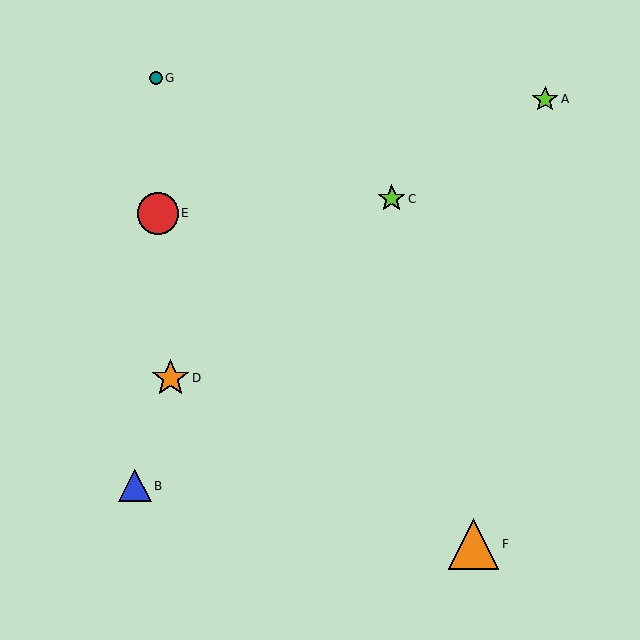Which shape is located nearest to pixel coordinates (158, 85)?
The teal circle (labeled G) at (156, 78) is nearest to that location.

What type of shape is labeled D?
Shape D is an orange star.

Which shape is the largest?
The orange triangle (labeled F) is the largest.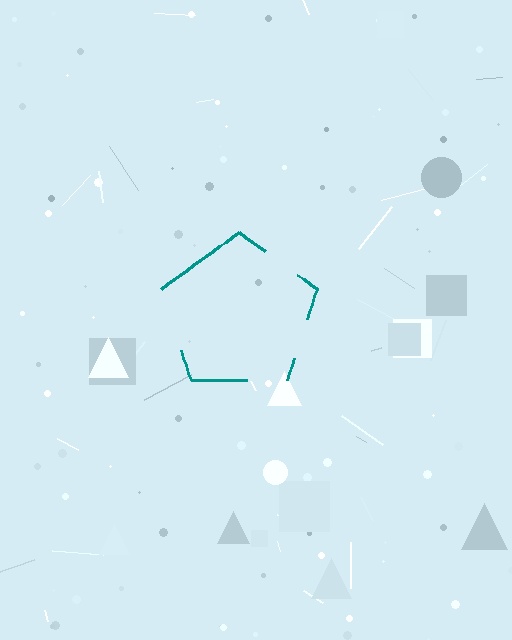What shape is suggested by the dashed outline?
The dashed outline suggests a pentagon.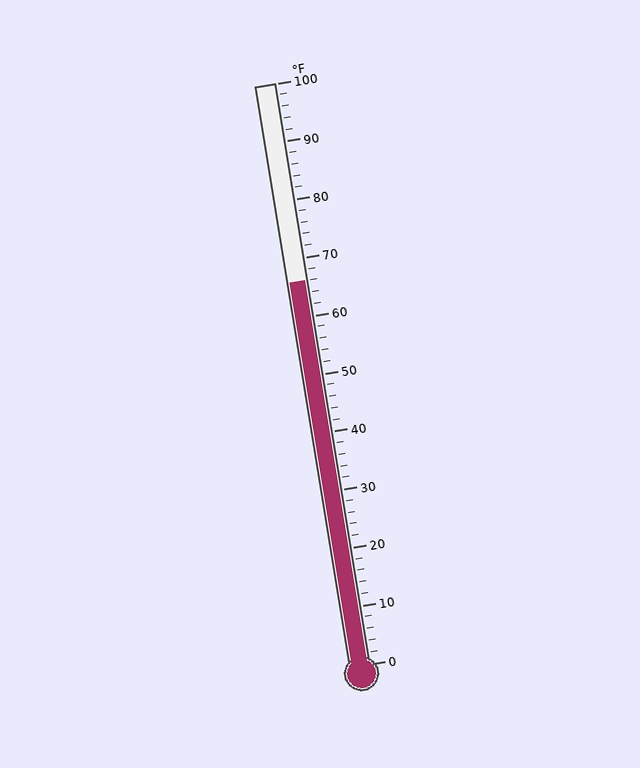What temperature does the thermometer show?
The thermometer shows approximately 66°F.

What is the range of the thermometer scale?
The thermometer scale ranges from 0°F to 100°F.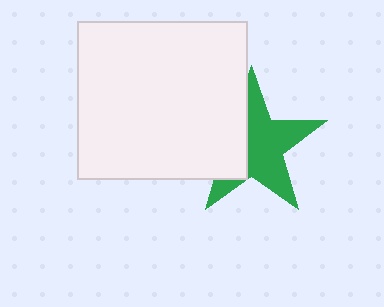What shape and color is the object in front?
The object in front is a white rectangle.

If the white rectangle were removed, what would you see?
You would see the complete green star.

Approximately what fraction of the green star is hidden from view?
Roughly 37% of the green star is hidden behind the white rectangle.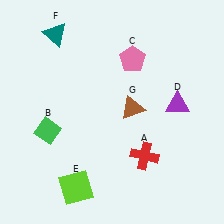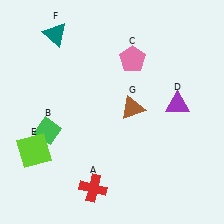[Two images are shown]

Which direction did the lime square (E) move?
The lime square (E) moved left.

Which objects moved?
The objects that moved are: the red cross (A), the lime square (E).